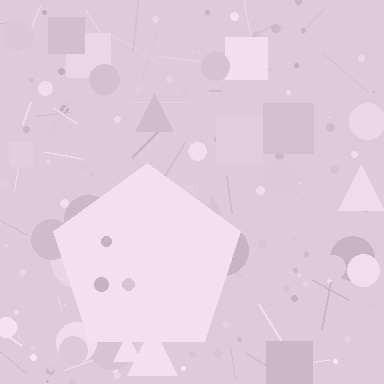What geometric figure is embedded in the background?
A pentagon is embedded in the background.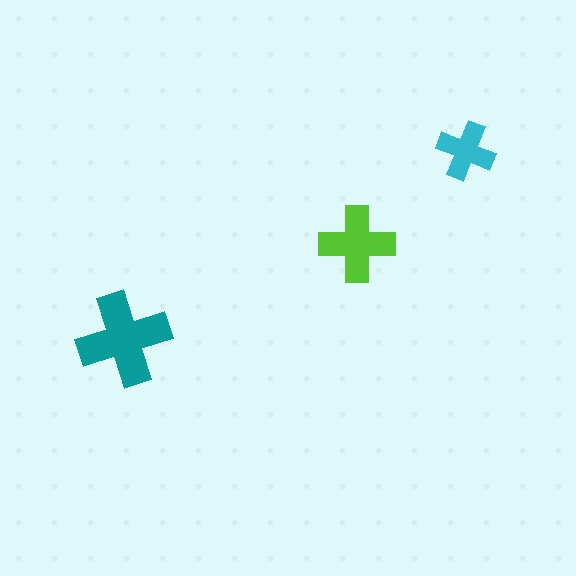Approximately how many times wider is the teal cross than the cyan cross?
About 1.5 times wider.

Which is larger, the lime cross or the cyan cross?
The lime one.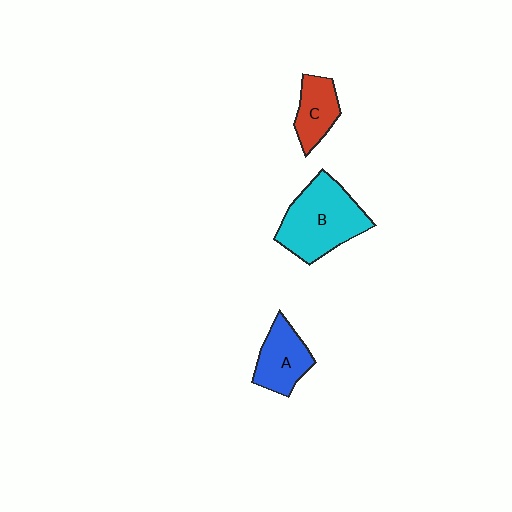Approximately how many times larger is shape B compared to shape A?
Approximately 1.7 times.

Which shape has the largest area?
Shape B (cyan).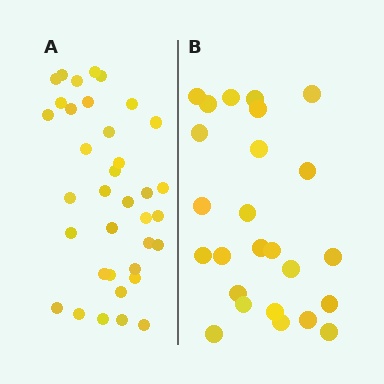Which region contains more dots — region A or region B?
Region A (the left region) has more dots.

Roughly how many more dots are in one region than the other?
Region A has roughly 12 or so more dots than region B.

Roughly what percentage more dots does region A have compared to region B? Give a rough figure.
About 45% more.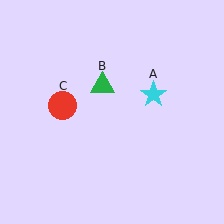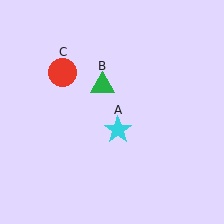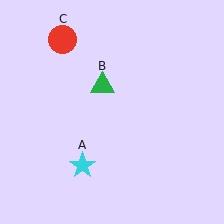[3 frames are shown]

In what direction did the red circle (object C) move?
The red circle (object C) moved up.